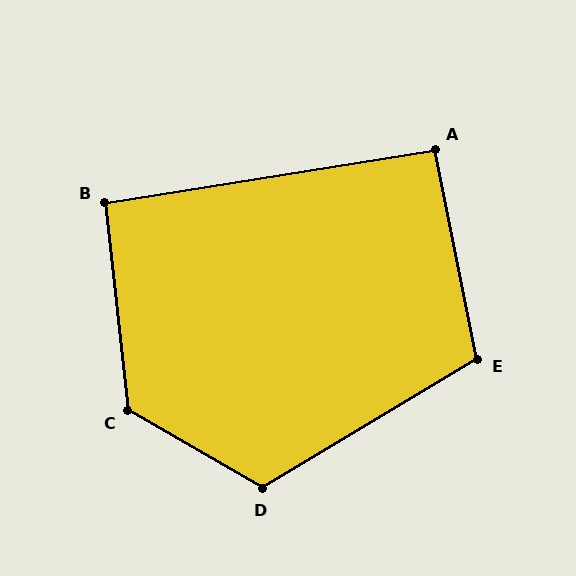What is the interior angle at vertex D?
Approximately 119 degrees (obtuse).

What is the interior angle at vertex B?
Approximately 93 degrees (approximately right).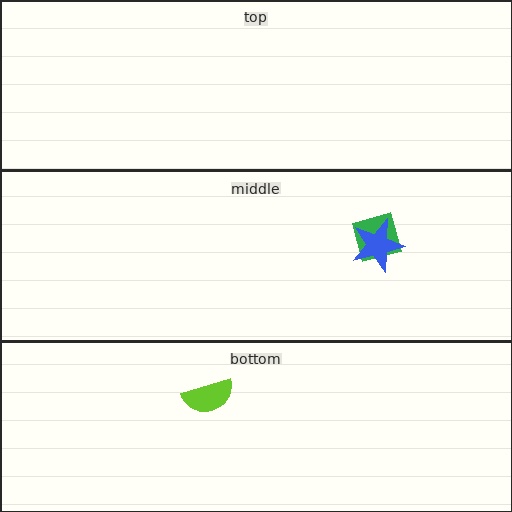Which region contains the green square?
The middle region.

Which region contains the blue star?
The middle region.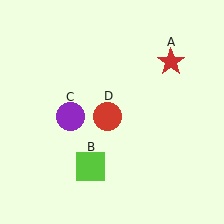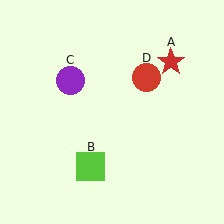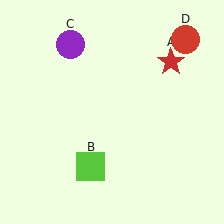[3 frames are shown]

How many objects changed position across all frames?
2 objects changed position: purple circle (object C), red circle (object D).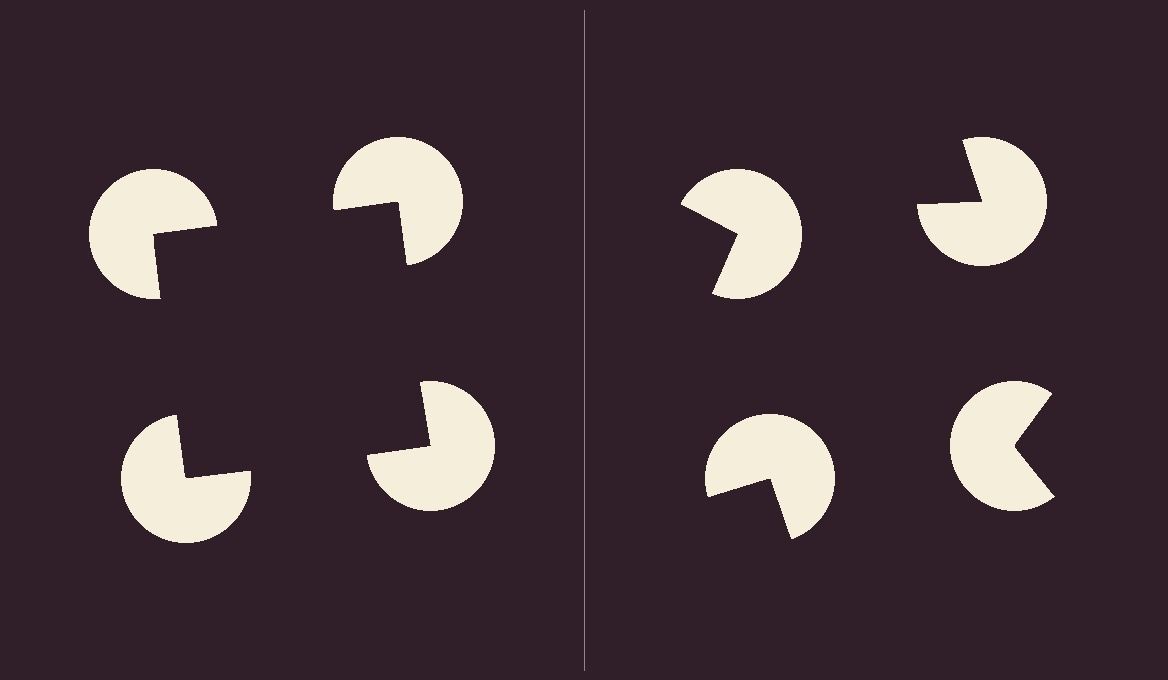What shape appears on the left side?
An illusory square.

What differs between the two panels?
The pac-man discs are positioned identically on both sides; only the wedge orientations differ. On the left they align to a square; on the right they are misaligned.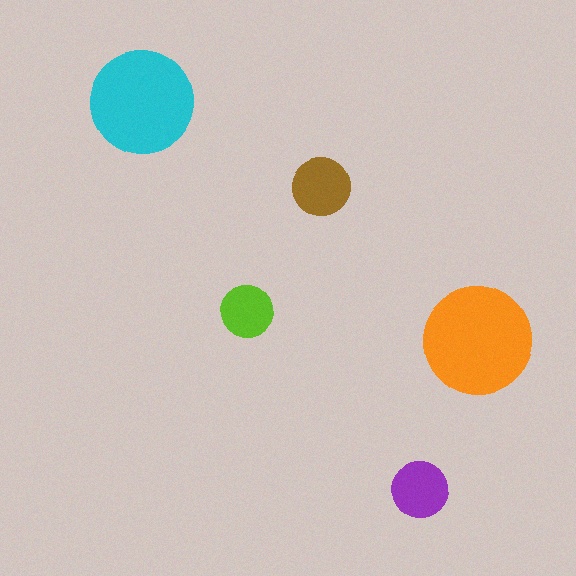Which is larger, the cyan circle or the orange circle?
The orange one.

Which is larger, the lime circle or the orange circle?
The orange one.